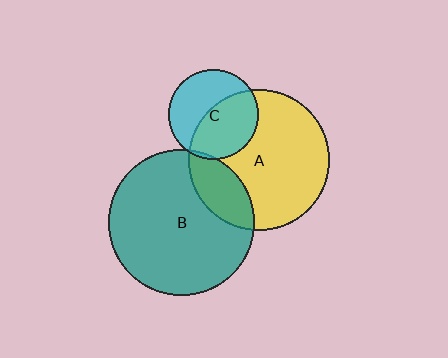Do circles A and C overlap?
Yes.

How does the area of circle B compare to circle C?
Approximately 2.6 times.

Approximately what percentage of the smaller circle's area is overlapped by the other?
Approximately 50%.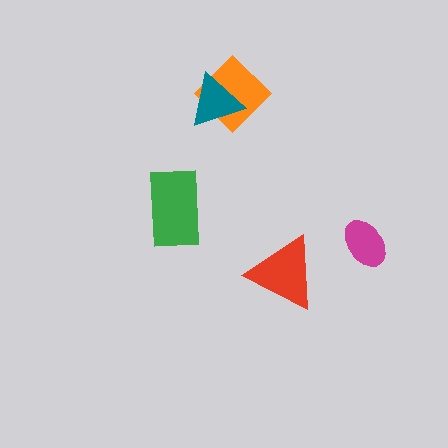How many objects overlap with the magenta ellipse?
0 objects overlap with the magenta ellipse.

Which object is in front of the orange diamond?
The teal triangle is in front of the orange diamond.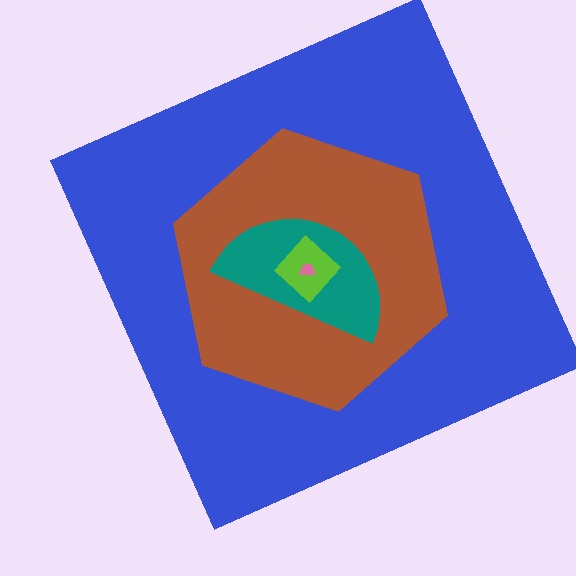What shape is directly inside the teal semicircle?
The lime diamond.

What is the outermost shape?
The blue square.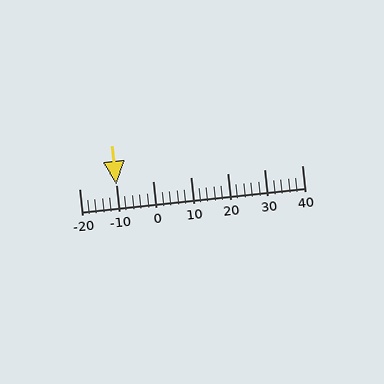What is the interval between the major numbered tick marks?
The major tick marks are spaced 10 units apart.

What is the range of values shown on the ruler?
The ruler shows values from -20 to 40.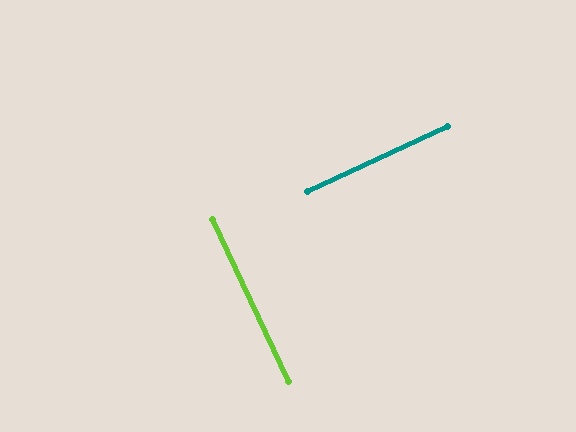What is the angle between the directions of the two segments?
Approximately 89 degrees.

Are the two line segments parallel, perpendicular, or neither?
Perpendicular — they meet at approximately 89°.